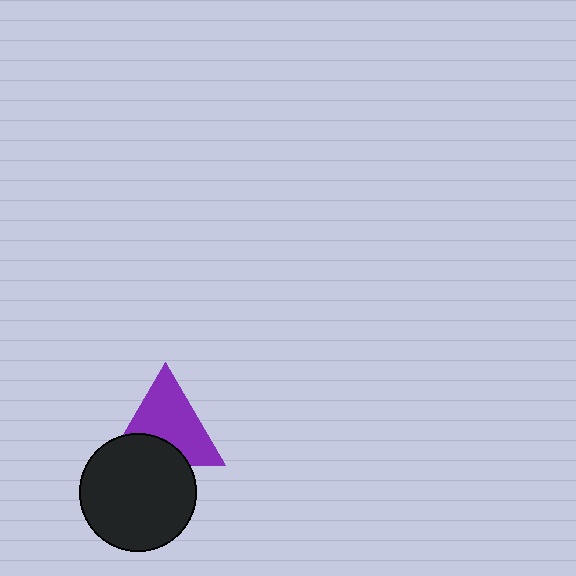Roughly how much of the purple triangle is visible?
Most of it is visible (roughly 69%).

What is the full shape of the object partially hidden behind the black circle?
The partially hidden object is a purple triangle.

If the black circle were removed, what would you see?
You would see the complete purple triangle.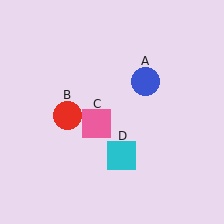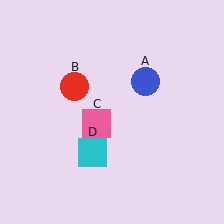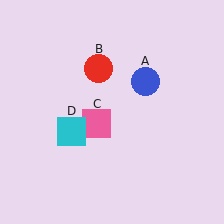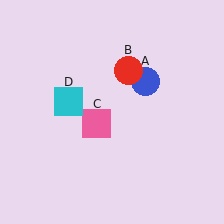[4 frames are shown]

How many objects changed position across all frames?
2 objects changed position: red circle (object B), cyan square (object D).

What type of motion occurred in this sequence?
The red circle (object B), cyan square (object D) rotated clockwise around the center of the scene.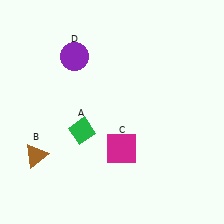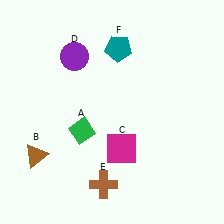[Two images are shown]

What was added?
A brown cross (E), a teal pentagon (F) were added in Image 2.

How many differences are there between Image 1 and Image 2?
There are 2 differences between the two images.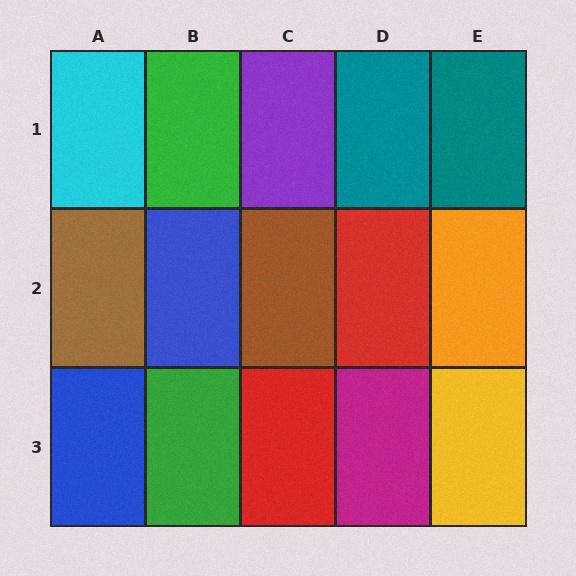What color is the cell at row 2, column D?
Red.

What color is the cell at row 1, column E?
Teal.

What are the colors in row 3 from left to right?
Blue, green, red, magenta, yellow.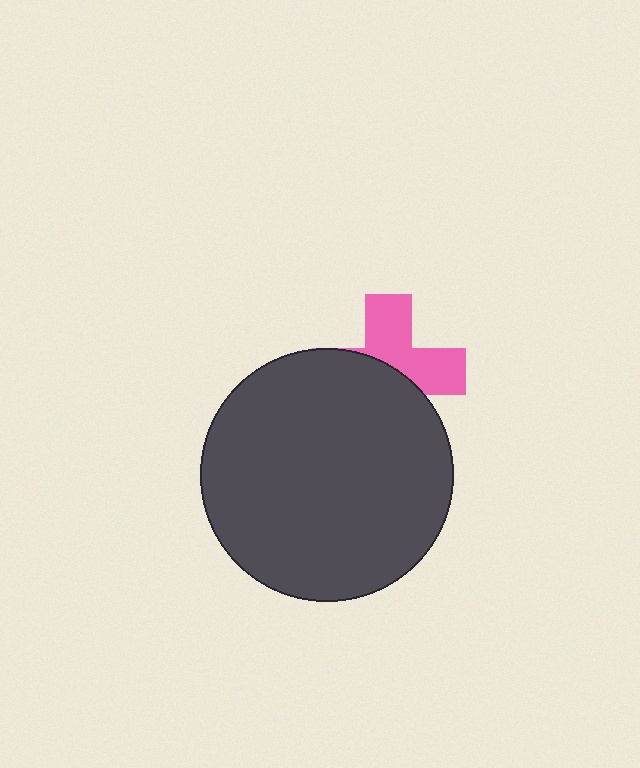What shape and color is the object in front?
The object in front is a dark gray circle.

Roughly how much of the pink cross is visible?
About half of it is visible (roughly 48%).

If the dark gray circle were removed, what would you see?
You would see the complete pink cross.